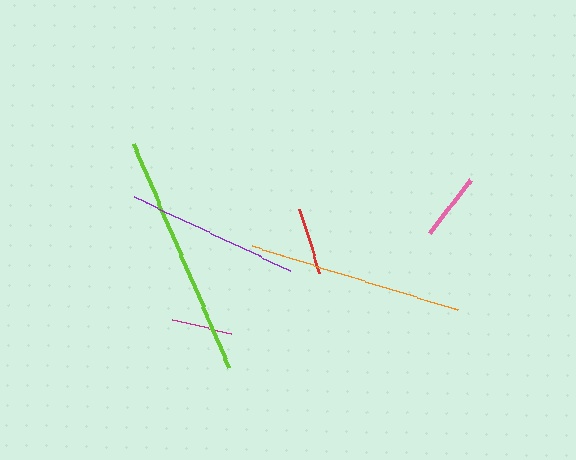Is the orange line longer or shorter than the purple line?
The orange line is longer than the purple line.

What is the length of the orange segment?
The orange segment is approximately 216 pixels long.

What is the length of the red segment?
The red segment is approximately 67 pixels long.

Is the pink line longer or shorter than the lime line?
The lime line is longer than the pink line.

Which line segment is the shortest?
The magenta line is the shortest at approximately 60 pixels.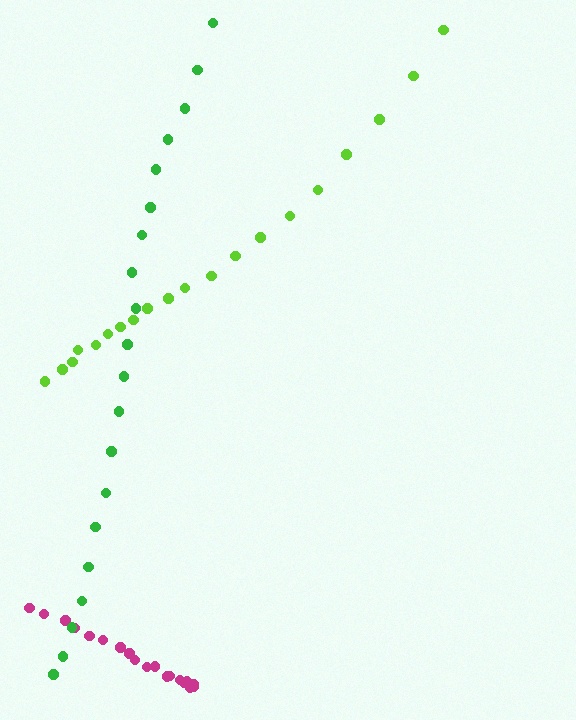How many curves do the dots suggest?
There are 3 distinct paths.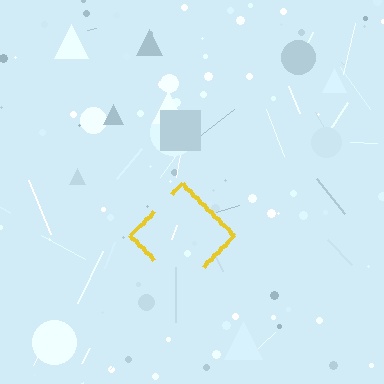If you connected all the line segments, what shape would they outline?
They would outline a diamond.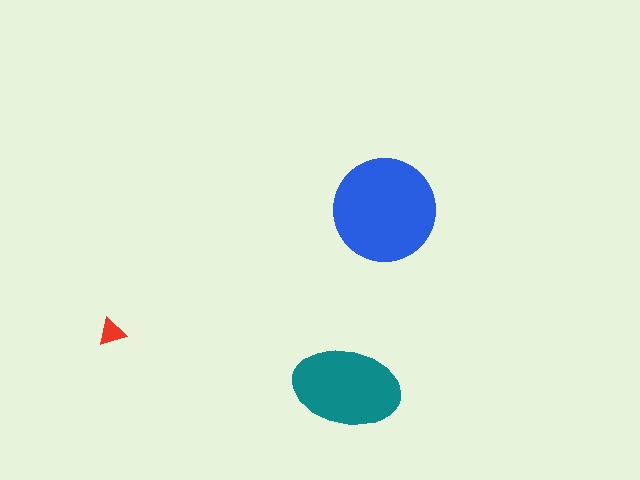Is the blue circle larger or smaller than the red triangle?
Larger.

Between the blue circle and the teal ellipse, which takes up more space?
The blue circle.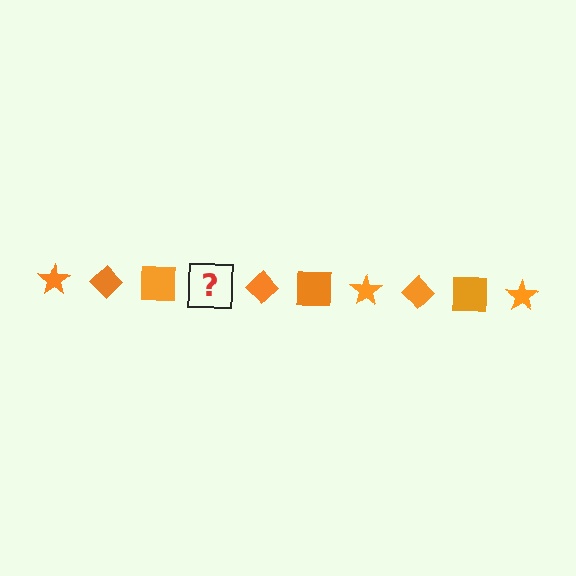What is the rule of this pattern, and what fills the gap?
The rule is that the pattern cycles through star, diamond, square shapes in orange. The gap should be filled with an orange star.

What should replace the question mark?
The question mark should be replaced with an orange star.